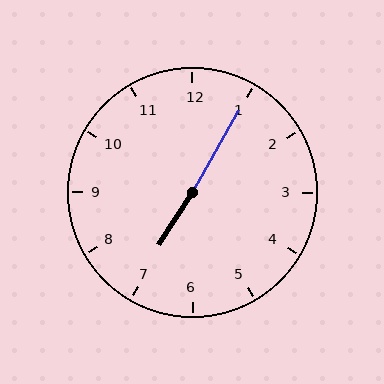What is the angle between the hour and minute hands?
Approximately 178 degrees.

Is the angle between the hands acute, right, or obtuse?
It is obtuse.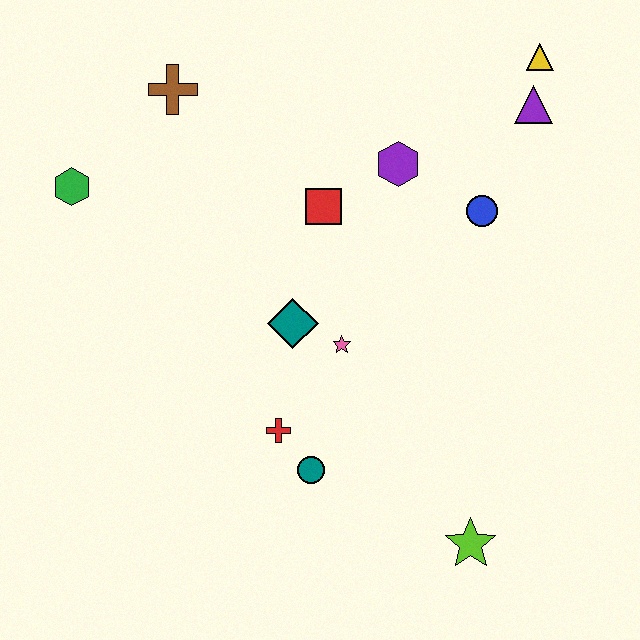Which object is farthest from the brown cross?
The lime star is farthest from the brown cross.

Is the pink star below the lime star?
No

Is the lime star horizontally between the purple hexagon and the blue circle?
Yes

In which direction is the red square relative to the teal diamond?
The red square is above the teal diamond.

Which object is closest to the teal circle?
The red cross is closest to the teal circle.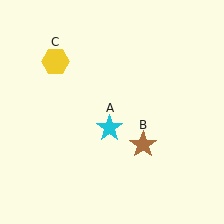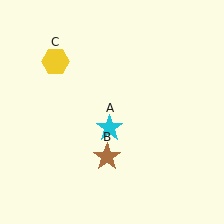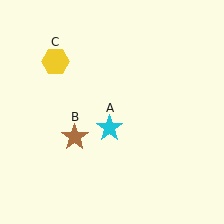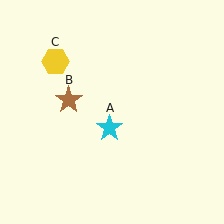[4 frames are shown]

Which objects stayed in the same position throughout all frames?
Cyan star (object A) and yellow hexagon (object C) remained stationary.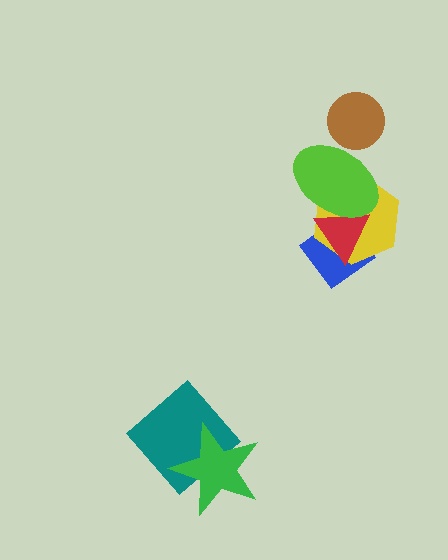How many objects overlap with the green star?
1 object overlaps with the green star.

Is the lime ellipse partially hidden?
Yes, it is partially covered by another shape.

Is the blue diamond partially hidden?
Yes, it is partially covered by another shape.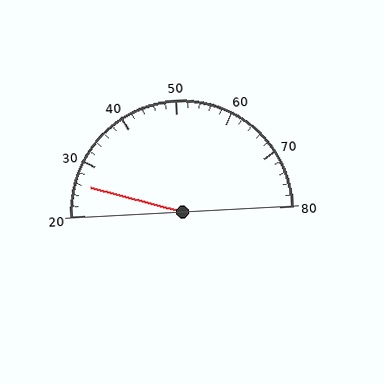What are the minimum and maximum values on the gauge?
The gauge ranges from 20 to 80.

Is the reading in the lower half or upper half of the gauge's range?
The reading is in the lower half of the range (20 to 80).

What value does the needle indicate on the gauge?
The needle indicates approximately 26.